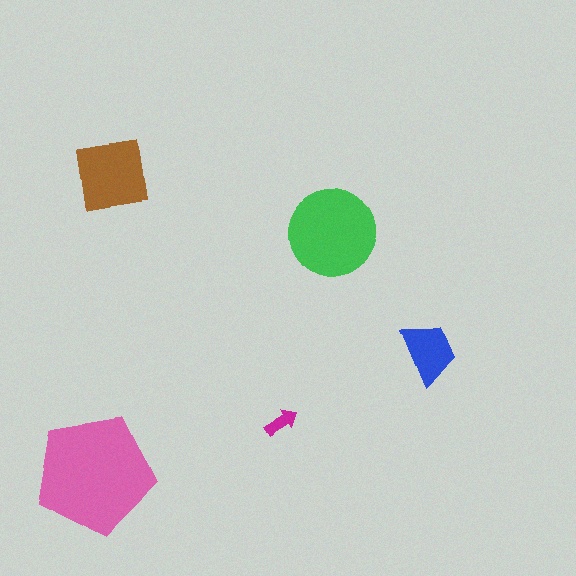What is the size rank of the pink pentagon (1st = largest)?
1st.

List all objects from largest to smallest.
The pink pentagon, the green circle, the brown square, the blue trapezoid, the magenta arrow.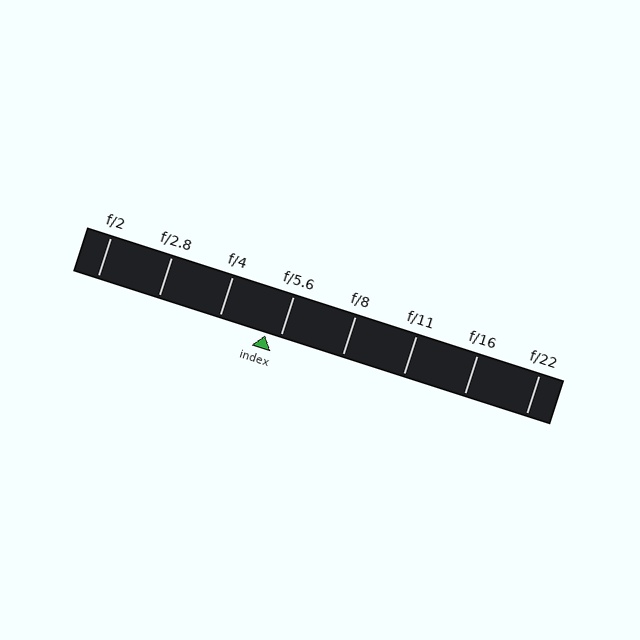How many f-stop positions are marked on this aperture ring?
There are 8 f-stop positions marked.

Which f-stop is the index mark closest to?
The index mark is closest to f/5.6.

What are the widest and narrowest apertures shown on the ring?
The widest aperture shown is f/2 and the narrowest is f/22.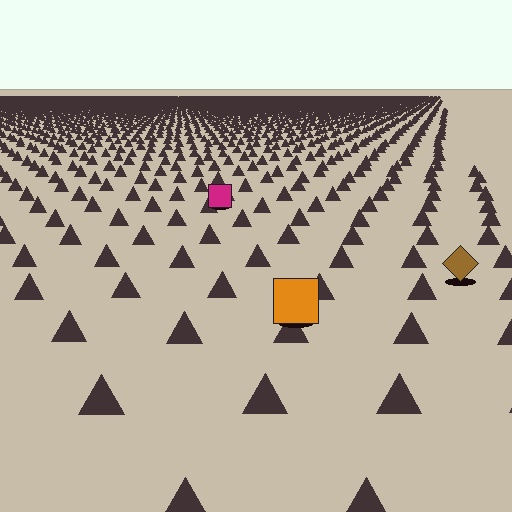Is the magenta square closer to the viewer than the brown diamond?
No. The brown diamond is closer — you can tell from the texture gradient: the ground texture is coarser near it.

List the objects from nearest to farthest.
From nearest to farthest: the orange square, the brown diamond, the magenta square.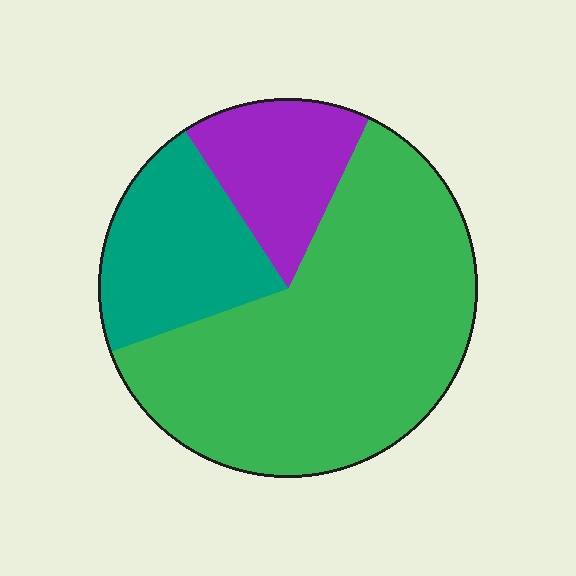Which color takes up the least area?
Purple, at roughly 15%.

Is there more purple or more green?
Green.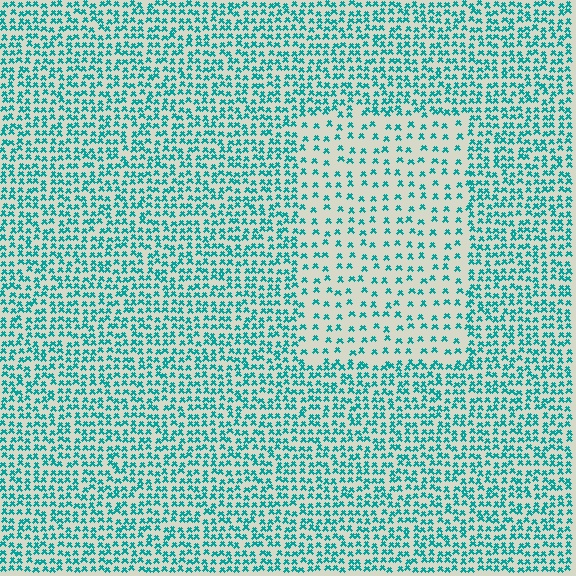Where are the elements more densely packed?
The elements are more densely packed outside the rectangle boundary.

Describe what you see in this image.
The image contains small teal elements arranged at two different densities. A rectangle-shaped region is visible where the elements are less densely packed than the surrounding area.